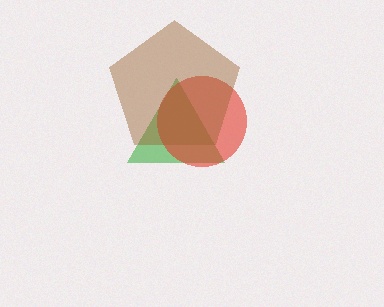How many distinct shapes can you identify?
There are 3 distinct shapes: a green triangle, a red circle, a brown pentagon.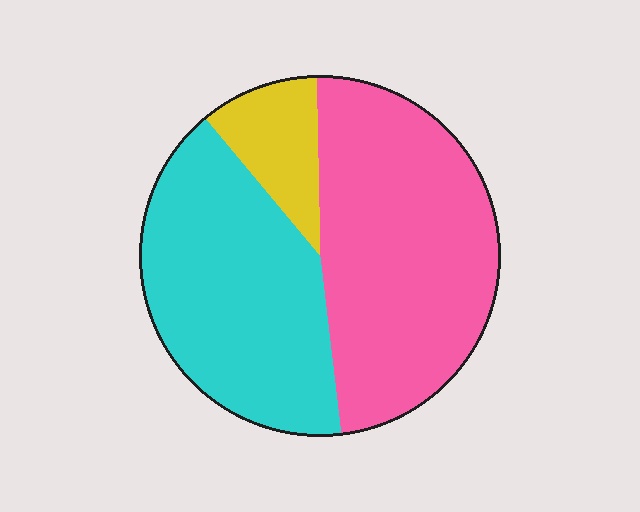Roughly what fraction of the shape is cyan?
Cyan covers roughly 40% of the shape.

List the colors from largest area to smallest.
From largest to smallest: pink, cyan, yellow.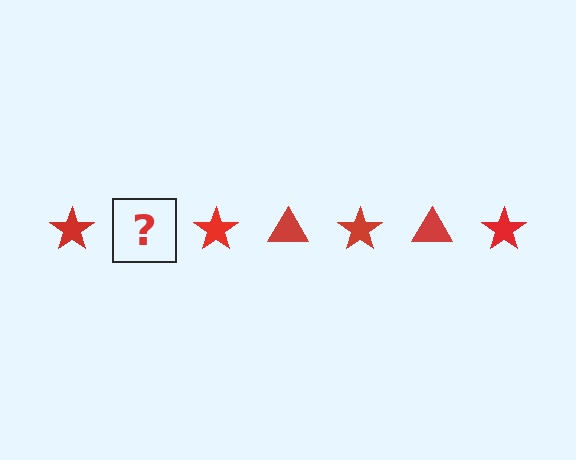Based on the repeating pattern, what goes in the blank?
The blank should be a red triangle.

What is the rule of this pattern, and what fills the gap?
The rule is that the pattern cycles through star, triangle shapes in red. The gap should be filled with a red triangle.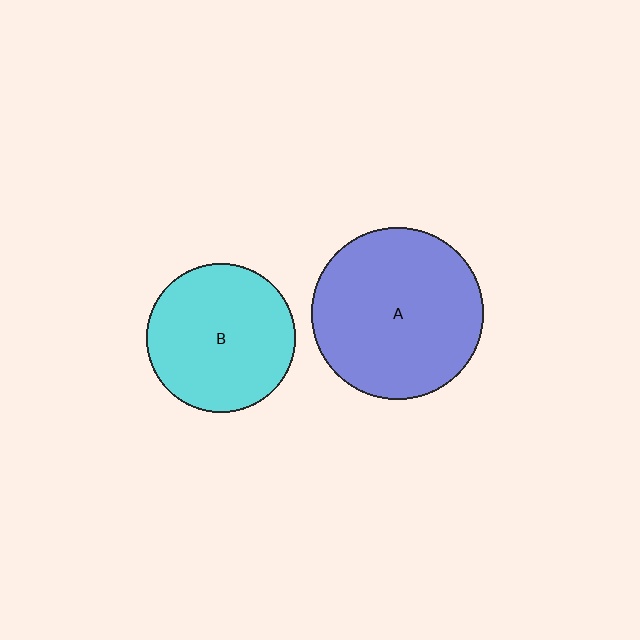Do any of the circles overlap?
No, none of the circles overlap.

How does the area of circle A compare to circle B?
Approximately 1.3 times.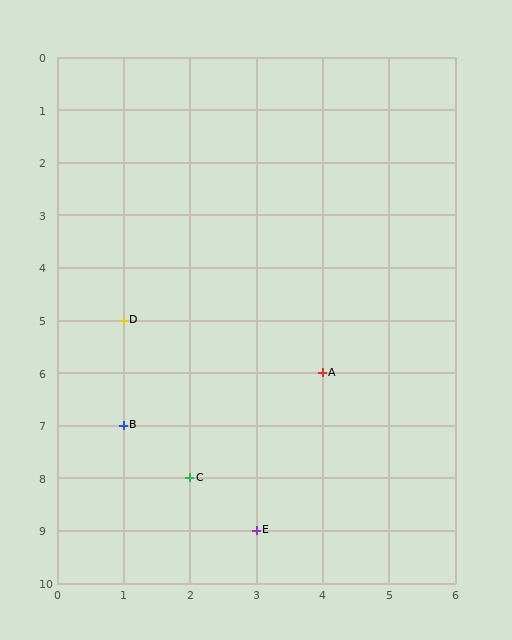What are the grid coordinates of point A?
Point A is at grid coordinates (4, 6).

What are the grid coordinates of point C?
Point C is at grid coordinates (2, 8).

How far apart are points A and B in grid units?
Points A and B are 3 columns and 1 row apart (about 3.2 grid units diagonally).